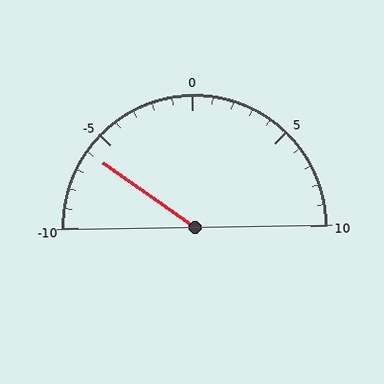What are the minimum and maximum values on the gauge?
The gauge ranges from -10 to 10.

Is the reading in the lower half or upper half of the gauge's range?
The reading is in the lower half of the range (-10 to 10).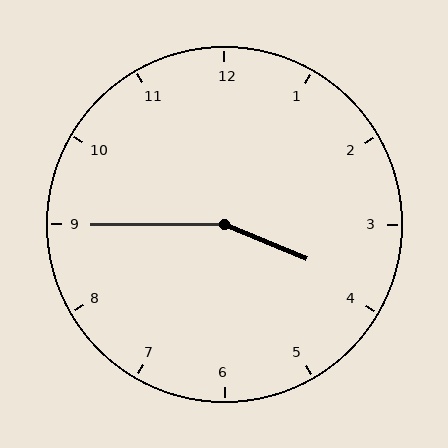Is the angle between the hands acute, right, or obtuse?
It is obtuse.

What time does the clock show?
3:45.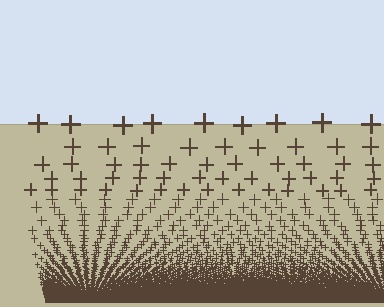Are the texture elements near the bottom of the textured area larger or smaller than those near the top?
Smaller. The gradient is inverted — elements near the bottom are smaller and denser.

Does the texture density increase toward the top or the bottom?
Density increases toward the bottom.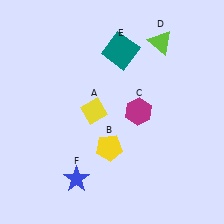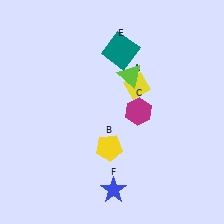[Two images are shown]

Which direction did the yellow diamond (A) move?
The yellow diamond (A) moved right.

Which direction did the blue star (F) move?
The blue star (F) moved right.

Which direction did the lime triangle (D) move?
The lime triangle (D) moved down.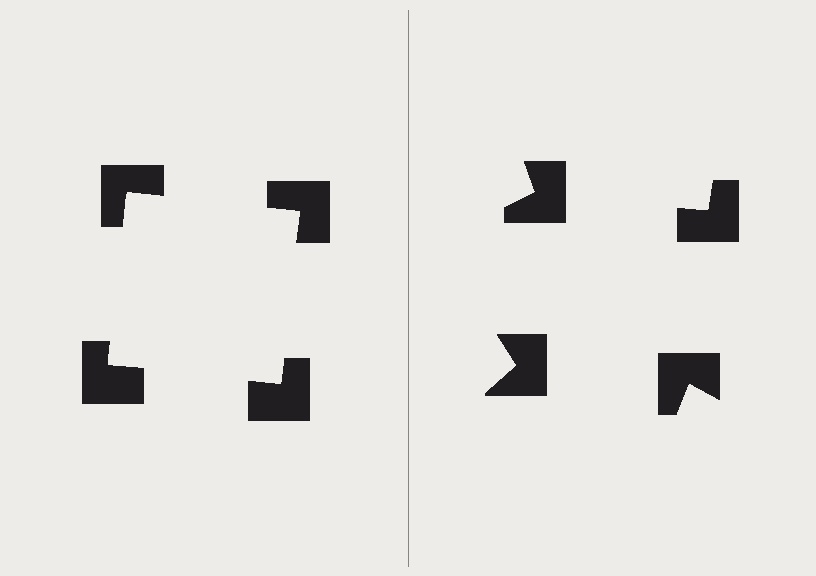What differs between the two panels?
The notched squares are positioned identically on both sides; only the wedge orientations differ. On the left they align to a square; on the right they are misaligned.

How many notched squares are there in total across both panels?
8 — 4 on each side.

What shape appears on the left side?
An illusory square.